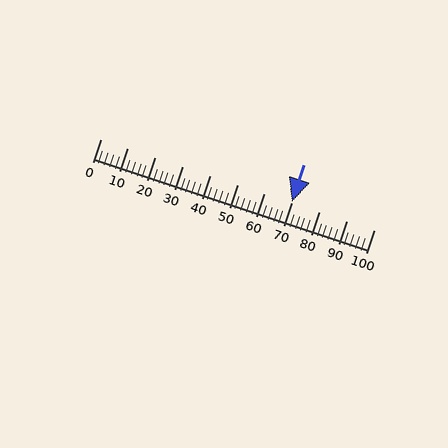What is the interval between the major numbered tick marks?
The major tick marks are spaced 10 units apart.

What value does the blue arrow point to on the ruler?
The blue arrow points to approximately 70.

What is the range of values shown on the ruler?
The ruler shows values from 0 to 100.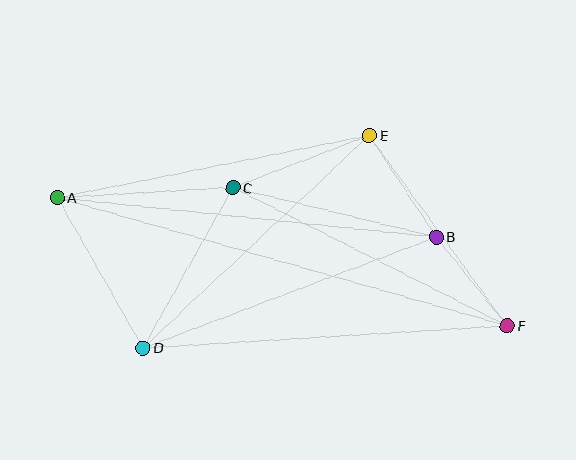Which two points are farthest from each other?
Points A and F are farthest from each other.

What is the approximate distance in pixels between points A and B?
The distance between A and B is approximately 381 pixels.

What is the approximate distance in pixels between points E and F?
The distance between E and F is approximately 235 pixels.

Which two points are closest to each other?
Points B and F are closest to each other.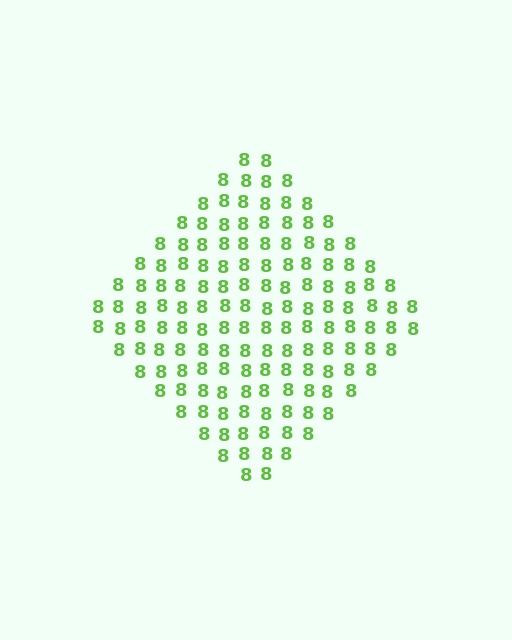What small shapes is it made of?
It is made of small digit 8's.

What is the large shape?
The large shape is a diamond.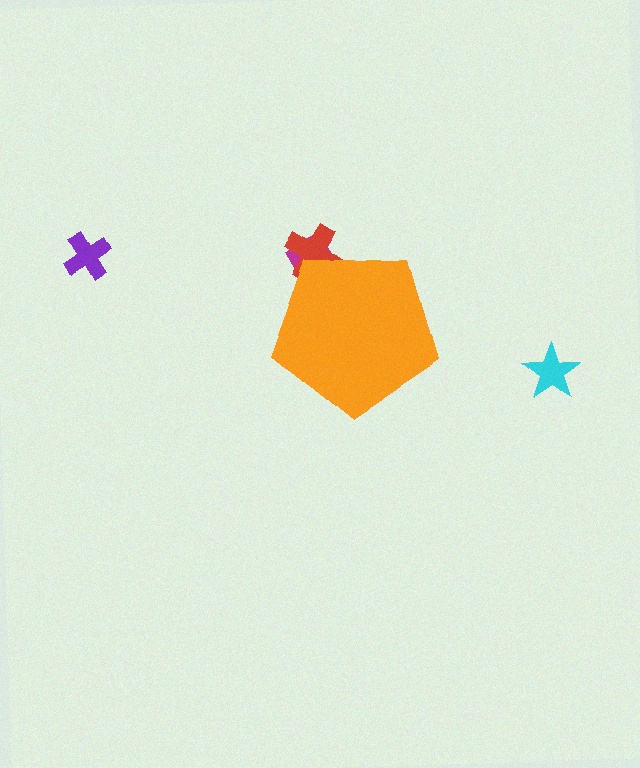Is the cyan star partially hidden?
No, the cyan star is fully visible.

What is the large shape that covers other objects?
An orange pentagon.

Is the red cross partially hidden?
Yes, the red cross is partially hidden behind the orange pentagon.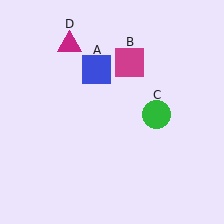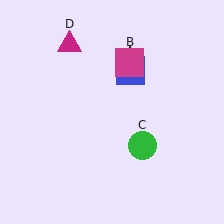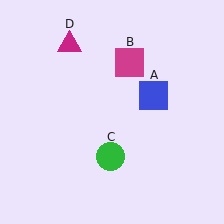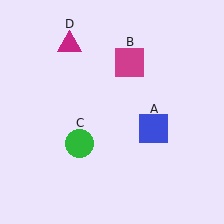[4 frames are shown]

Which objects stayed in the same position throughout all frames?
Magenta square (object B) and magenta triangle (object D) remained stationary.